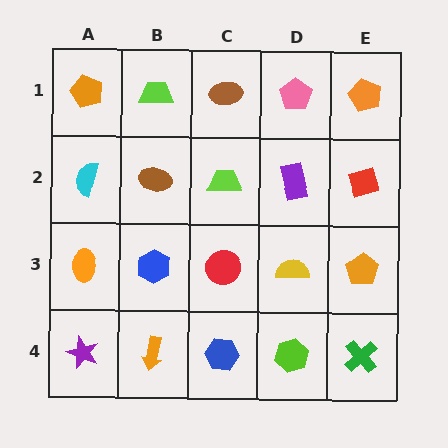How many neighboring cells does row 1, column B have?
3.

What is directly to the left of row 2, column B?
A cyan semicircle.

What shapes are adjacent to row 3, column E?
A red diamond (row 2, column E), a green cross (row 4, column E), a yellow semicircle (row 3, column D).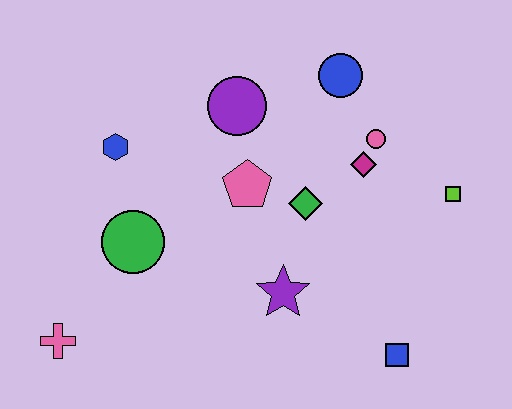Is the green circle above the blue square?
Yes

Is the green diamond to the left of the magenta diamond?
Yes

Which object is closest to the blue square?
The purple star is closest to the blue square.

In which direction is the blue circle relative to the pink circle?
The blue circle is above the pink circle.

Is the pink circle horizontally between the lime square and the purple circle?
Yes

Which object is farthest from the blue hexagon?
The blue square is farthest from the blue hexagon.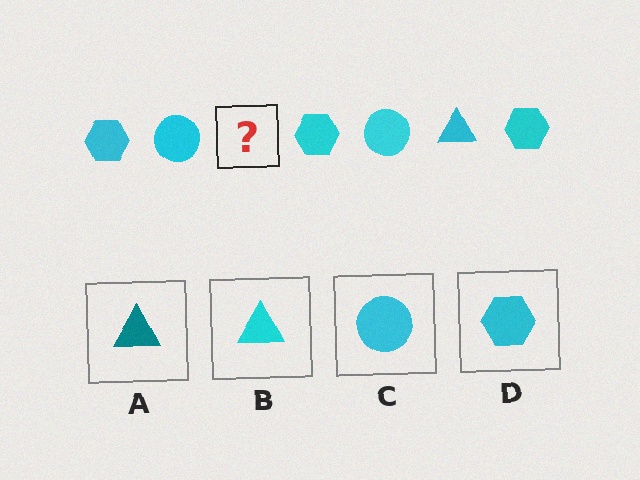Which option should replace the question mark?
Option B.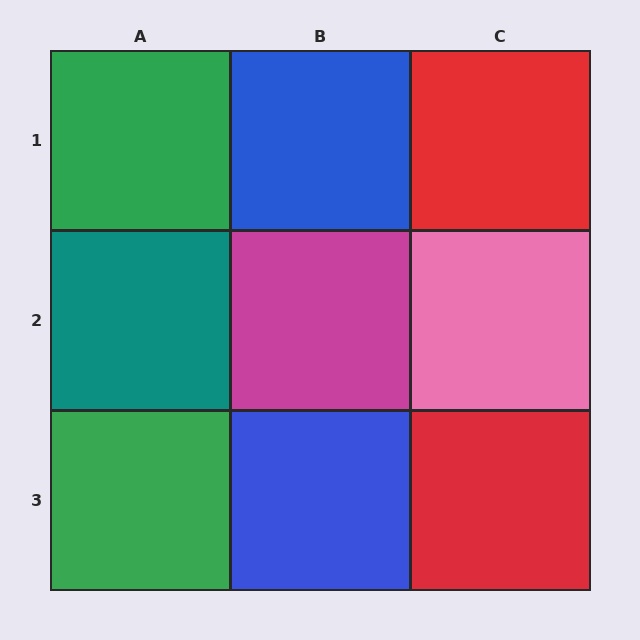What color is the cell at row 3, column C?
Red.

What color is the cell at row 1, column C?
Red.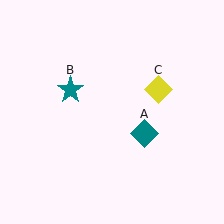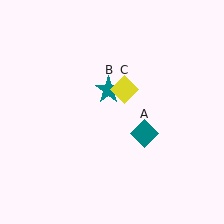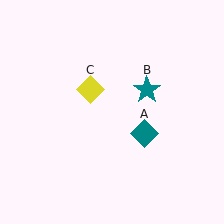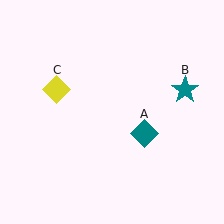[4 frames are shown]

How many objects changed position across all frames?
2 objects changed position: teal star (object B), yellow diamond (object C).